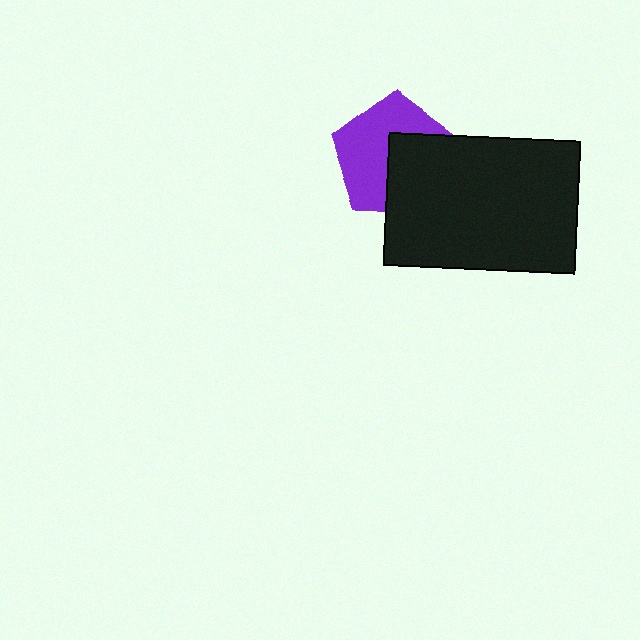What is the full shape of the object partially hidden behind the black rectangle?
The partially hidden object is a purple pentagon.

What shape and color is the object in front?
The object in front is a black rectangle.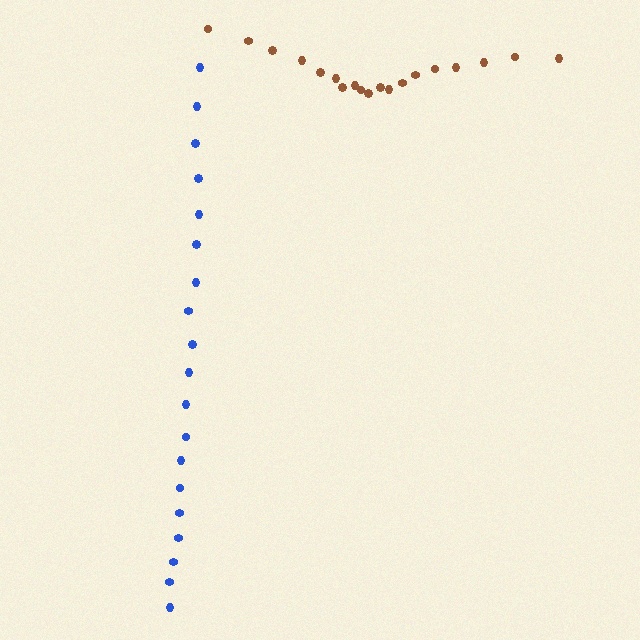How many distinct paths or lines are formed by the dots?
There are 2 distinct paths.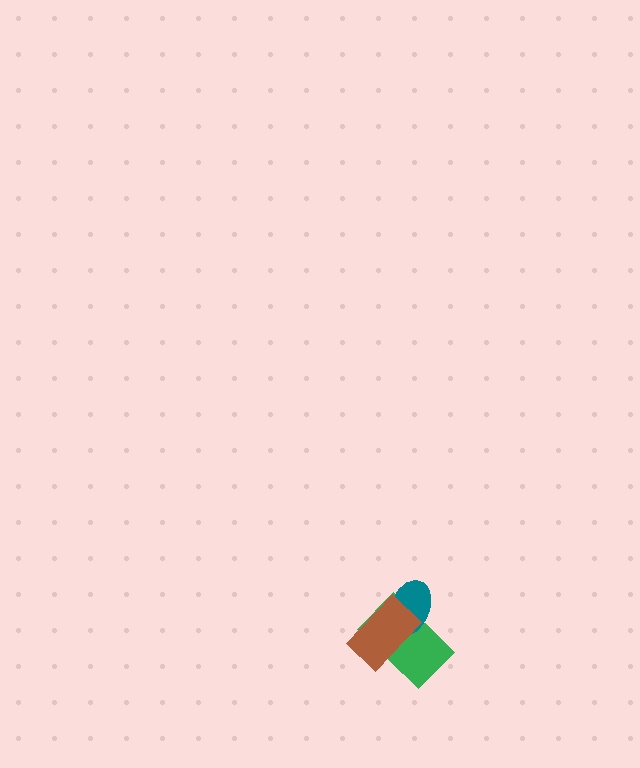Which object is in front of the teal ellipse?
The brown rectangle is in front of the teal ellipse.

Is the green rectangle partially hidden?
Yes, it is partially covered by another shape.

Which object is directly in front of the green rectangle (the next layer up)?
The teal ellipse is directly in front of the green rectangle.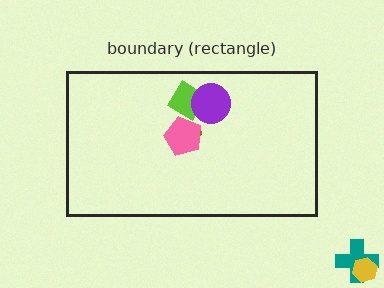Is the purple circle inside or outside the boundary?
Inside.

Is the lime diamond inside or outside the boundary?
Inside.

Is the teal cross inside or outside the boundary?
Outside.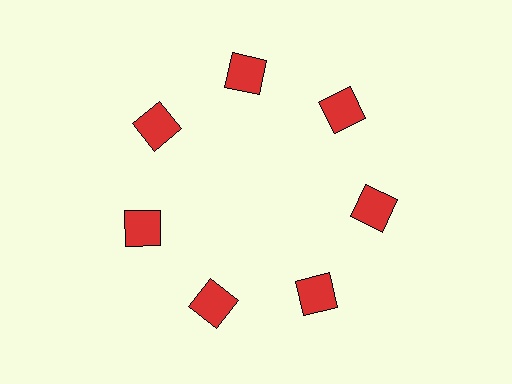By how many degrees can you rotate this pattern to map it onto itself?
The pattern maps onto itself every 51 degrees of rotation.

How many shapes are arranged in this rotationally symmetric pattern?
There are 7 shapes, arranged in 7 groups of 1.